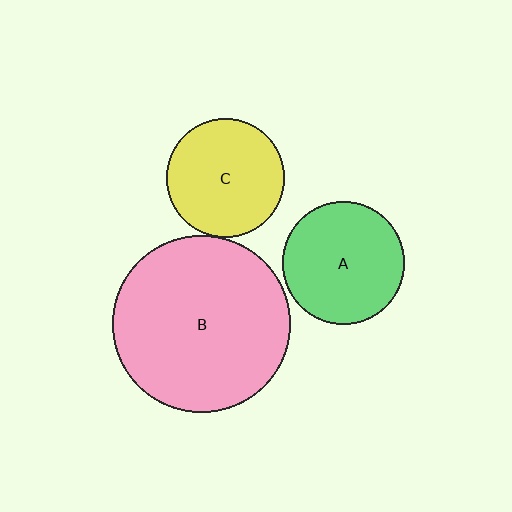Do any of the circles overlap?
No, none of the circles overlap.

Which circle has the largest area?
Circle B (pink).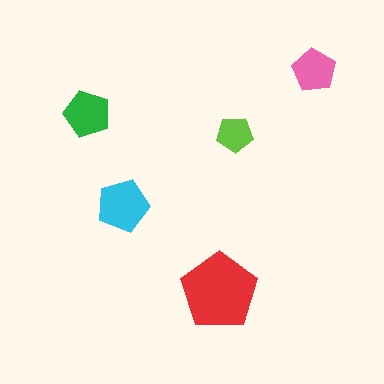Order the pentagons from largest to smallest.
the red one, the cyan one, the green one, the pink one, the lime one.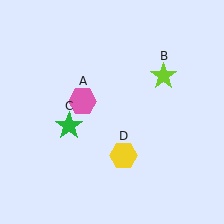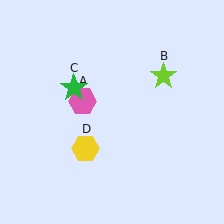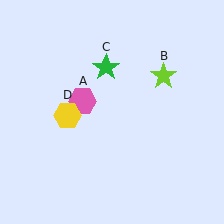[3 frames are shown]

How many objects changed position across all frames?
2 objects changed position: green star (object C), yellow hexagon (object D).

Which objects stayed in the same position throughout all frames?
Pink hexagon (object A) and lime star (object B) remained stationary.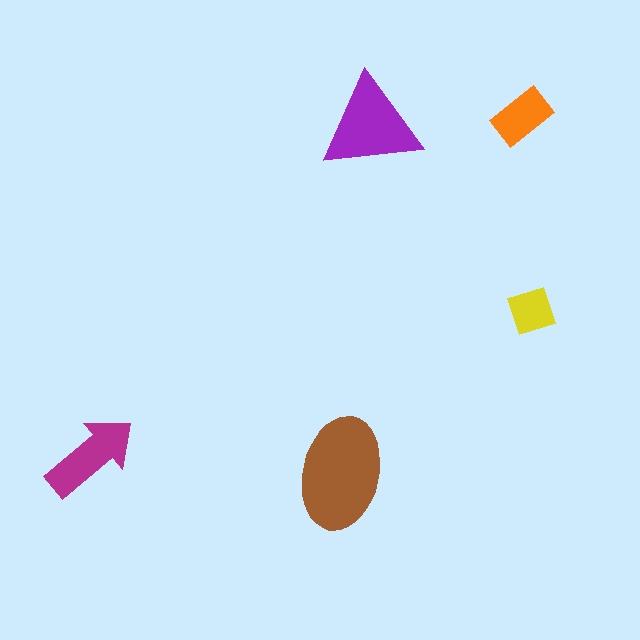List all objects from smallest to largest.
The yellow diamond, the orange rectangle, the magenta arrow, the purple triangle, the brown ellipse.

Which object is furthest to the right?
The yellow diamond is rightmost.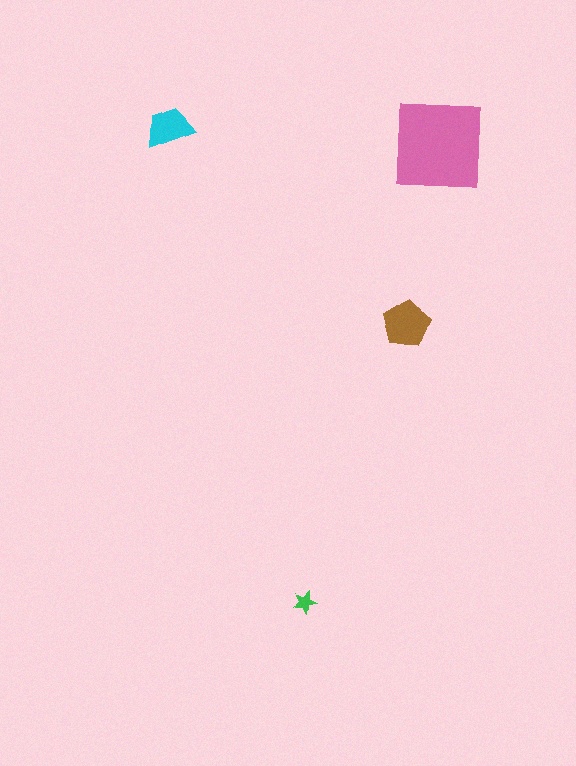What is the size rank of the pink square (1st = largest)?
1st.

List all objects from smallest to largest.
The green star, the cyan trapezoid, the brown pentagon, the pink square.